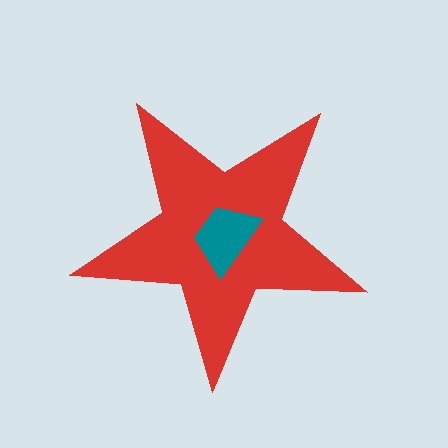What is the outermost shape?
The red star.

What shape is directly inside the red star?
The teal trapezoid.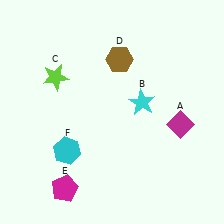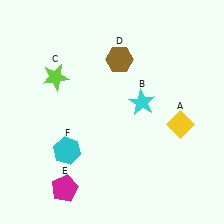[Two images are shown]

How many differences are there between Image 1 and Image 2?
There is 1 difference between the two images.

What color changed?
The diamond (A) changed from magenta in Image 1 to yellow in Image 2.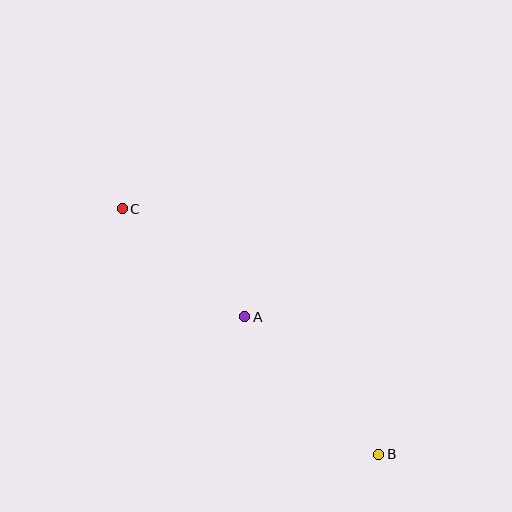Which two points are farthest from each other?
Points B and C are farthest from each other.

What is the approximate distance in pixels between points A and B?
The distance between A and B is approximately 192 pixels.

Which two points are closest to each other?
Points A and C are closest to each other.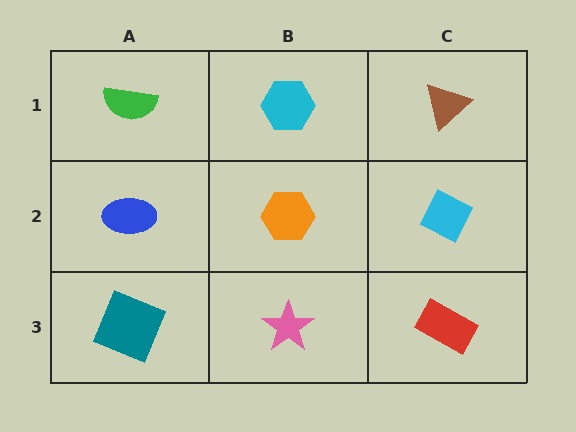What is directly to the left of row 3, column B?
A teal square.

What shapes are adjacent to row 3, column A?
A blue ellipse (row 2, column A), a pink star (row 3, column B).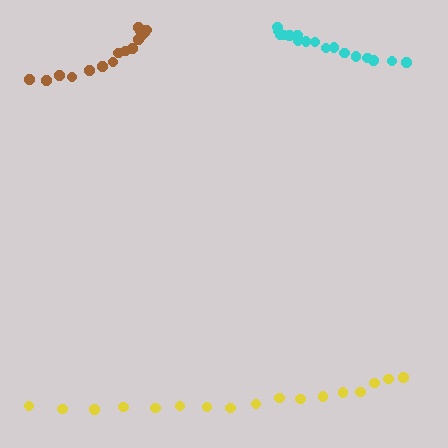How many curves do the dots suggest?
There are 3 distinct paths.